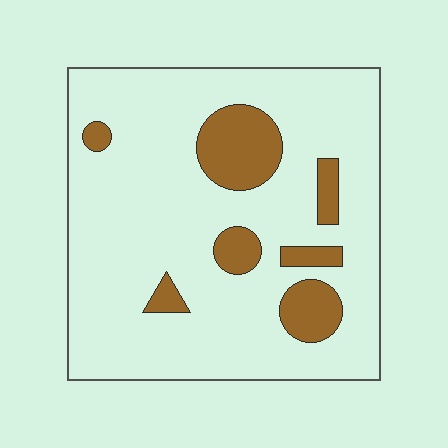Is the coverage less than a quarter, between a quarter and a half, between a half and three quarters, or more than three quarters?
Less than a quarter.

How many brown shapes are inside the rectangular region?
7.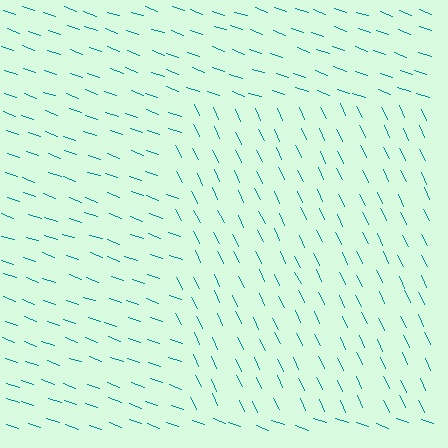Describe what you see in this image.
The image is filled with small teal line segments. A rectangle region in the image has lines oriented differently from the surrounding lines, creating a visible texture boundary.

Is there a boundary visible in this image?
Yes, there is a texture boundary formed by a change in line orientation.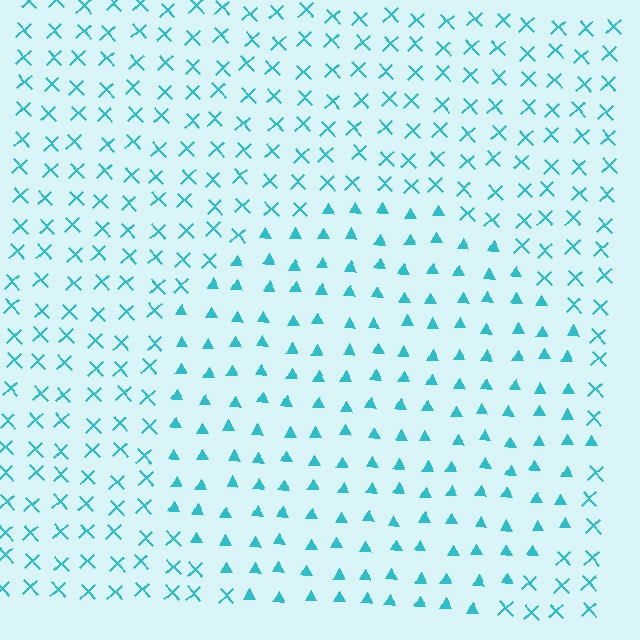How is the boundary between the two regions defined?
The boundary is defined by a change in element shape: triangles inside vs. X marks outside. All elements share the same color and spacing.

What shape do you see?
I see a circle.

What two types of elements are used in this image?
The image uses triangles inside the circle region and X marks outside it.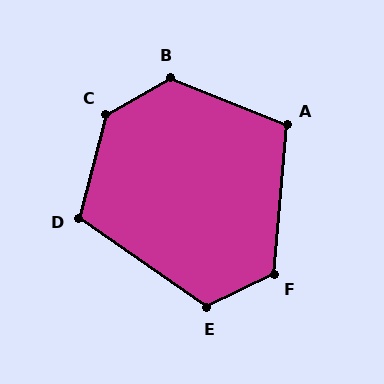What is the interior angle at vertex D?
Approximately 110 degrees (obtuse).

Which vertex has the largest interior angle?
C, at approximately 134 degrees.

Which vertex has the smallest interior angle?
A, at approximately 107 degrees.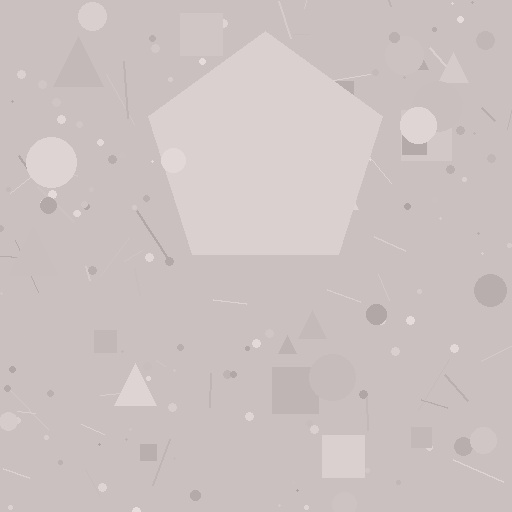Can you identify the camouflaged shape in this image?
The camouflaged shape is a pentagon.